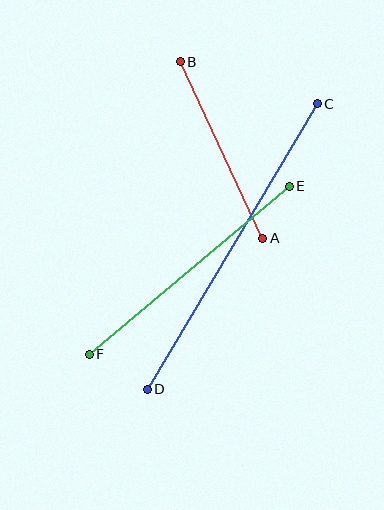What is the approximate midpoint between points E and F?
The midpoint is at approximately (189, 270) pixels.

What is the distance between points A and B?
The distance is approximately 195 pixels.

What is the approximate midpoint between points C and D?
The midpoint is at approximately (232, 246) pixels.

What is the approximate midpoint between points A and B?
The midpoint is at approximately (221, 150) pixels.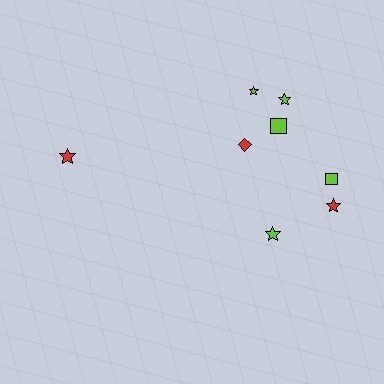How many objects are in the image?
There are 8 objects.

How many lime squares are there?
There are 2 lime squares.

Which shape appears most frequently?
Star, with 5 objects.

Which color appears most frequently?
Lime, with 5 objects.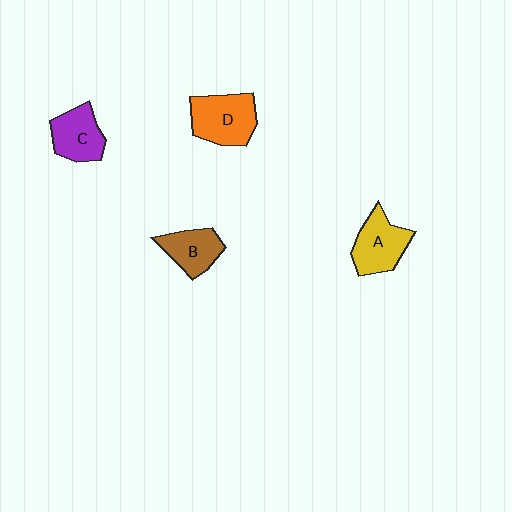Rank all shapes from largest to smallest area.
From largest to smallest: D (orange), A (yellow), C (purple), B (brown).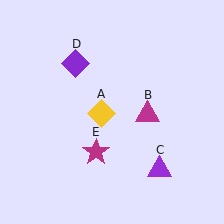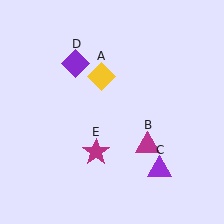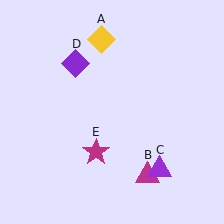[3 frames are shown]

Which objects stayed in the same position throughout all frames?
Purple triangle (object C) and purple diamond (object D) and magenta star (object E) remained stationary.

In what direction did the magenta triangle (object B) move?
The magenta triangle (object B) moved down.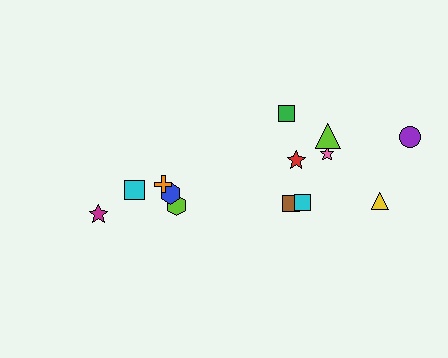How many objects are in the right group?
There are 8 objects.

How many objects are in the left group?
There are 5 objects.